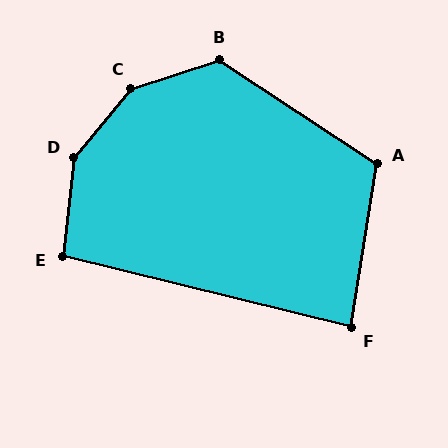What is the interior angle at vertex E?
Approximately 98 degrees (obtuse).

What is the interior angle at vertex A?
Approximately 115 degrees (obtuse).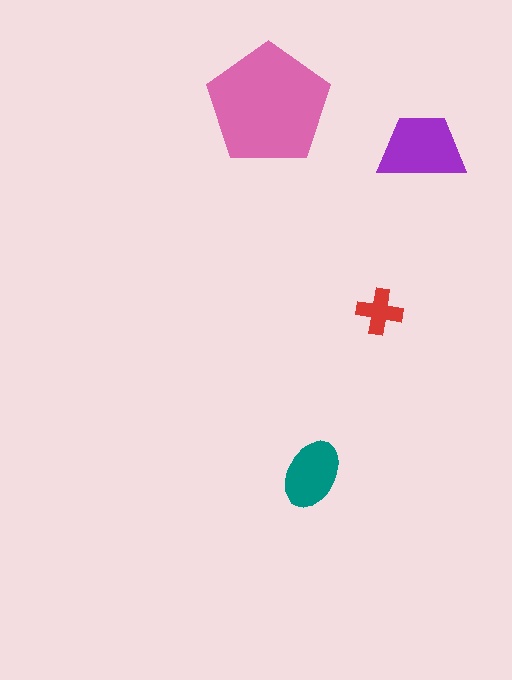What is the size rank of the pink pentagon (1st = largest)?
1st.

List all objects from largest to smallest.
The pink pentagon, the purple trapezoid, the teal ellipse, the red cross.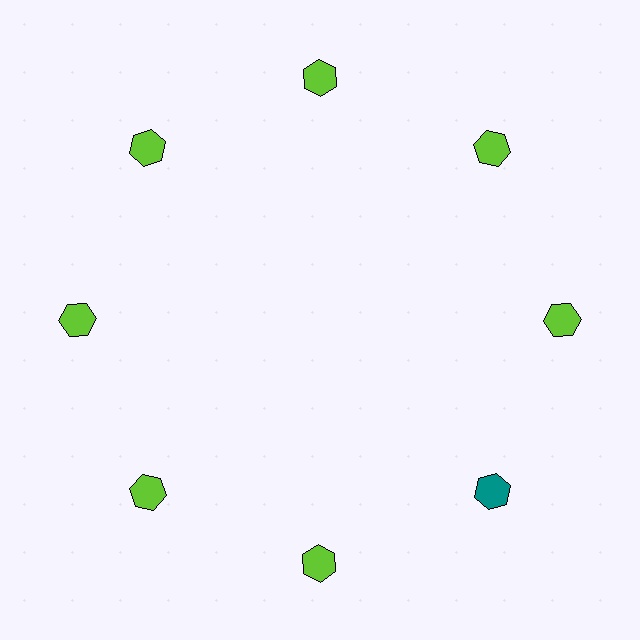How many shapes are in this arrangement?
There are 8 shapes arranged in a ring pattern.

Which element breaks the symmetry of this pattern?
The teal hexagon at roughly the 4 o'clock position breaks the symmetry. All other shapes are lime hexagons.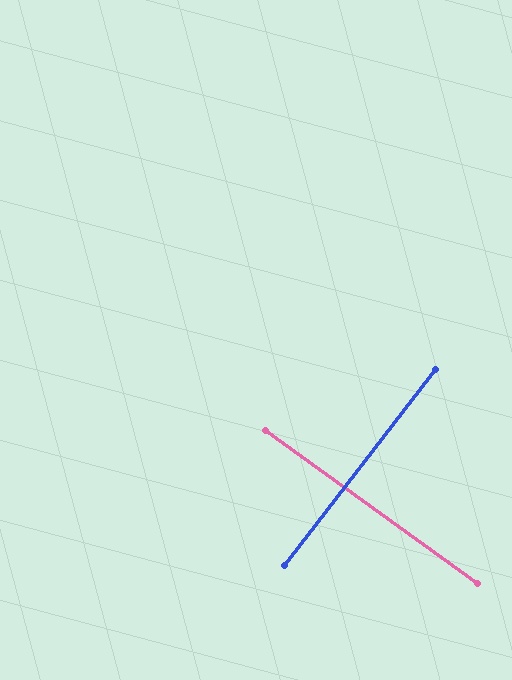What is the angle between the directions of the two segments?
Approximately 88 degrees.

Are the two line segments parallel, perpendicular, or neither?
Perpendicular — they meet at approximately 88°.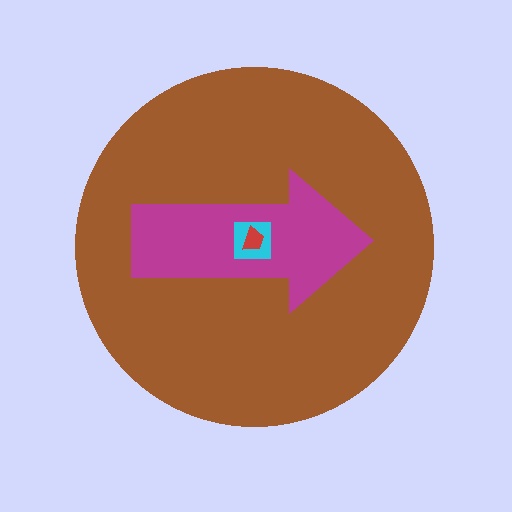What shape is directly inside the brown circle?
The magenta arrow.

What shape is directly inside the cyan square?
The red trapezoid.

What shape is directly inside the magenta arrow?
The cyan square.